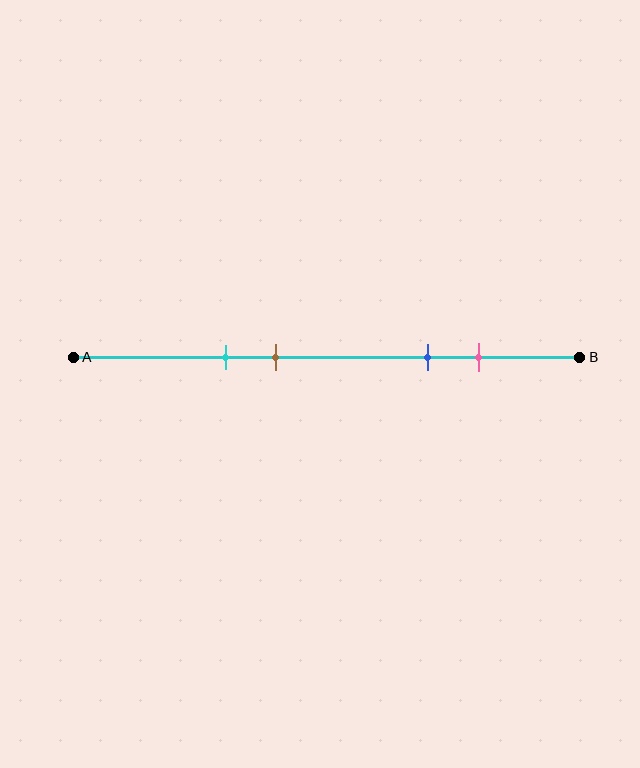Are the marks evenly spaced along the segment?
No, the marks are not evenly spaced.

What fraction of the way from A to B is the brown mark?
The brown mark is approximately 40% (0.4) of the way from A to B.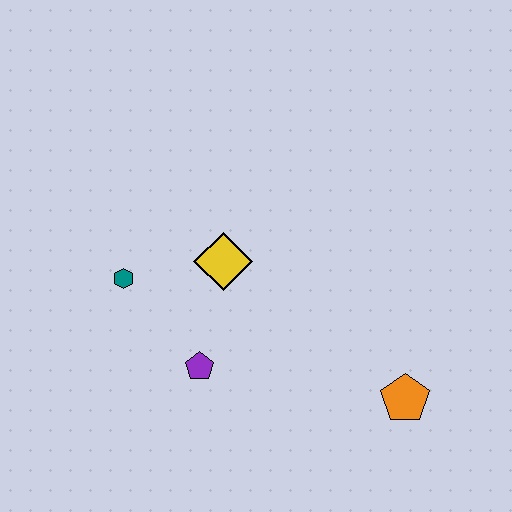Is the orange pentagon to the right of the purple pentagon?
Yes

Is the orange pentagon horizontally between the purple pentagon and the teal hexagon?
No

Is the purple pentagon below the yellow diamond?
Yes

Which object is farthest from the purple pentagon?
The orange pentagon is farthest from the purple pentagon.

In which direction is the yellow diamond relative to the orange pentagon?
The yellow diamond is to the left of the orange pentagon.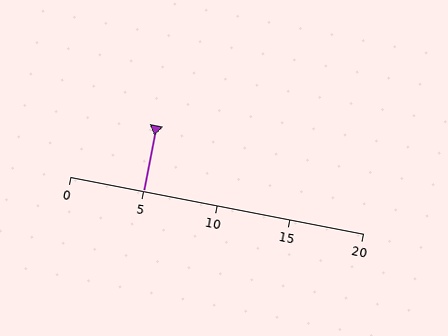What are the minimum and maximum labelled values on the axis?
The axis runs from 0 to 20.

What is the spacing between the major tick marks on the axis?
The major ticks are spaced 5 apart.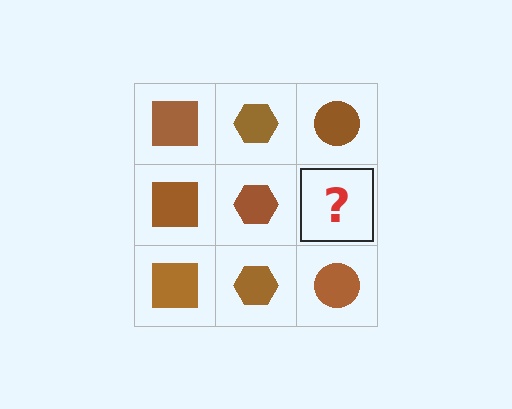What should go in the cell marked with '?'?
The missing cell should contain a brown circle.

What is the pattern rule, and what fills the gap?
The rule is that each column has a consistent shape. The gap should be filled with a brown circle.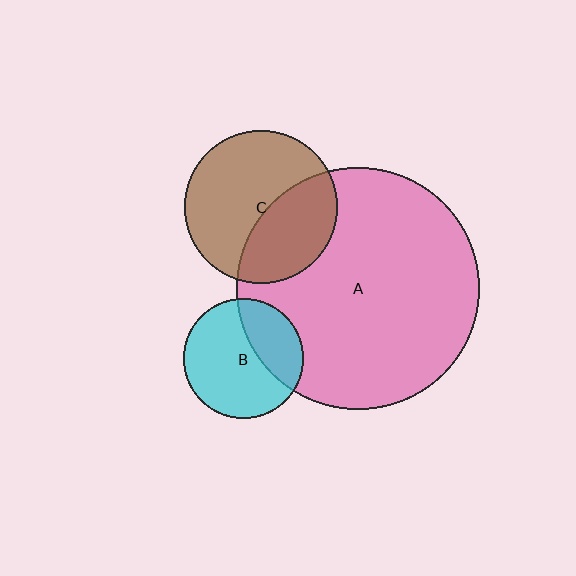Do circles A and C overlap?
Yes.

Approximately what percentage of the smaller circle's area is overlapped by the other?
Approximately 40%.